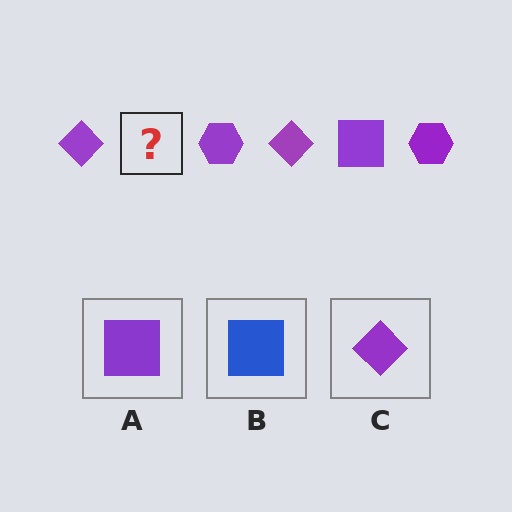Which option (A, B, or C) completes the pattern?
A.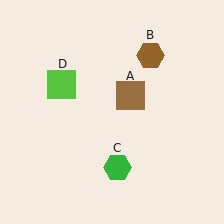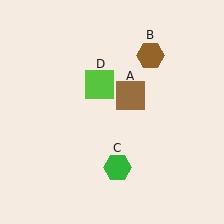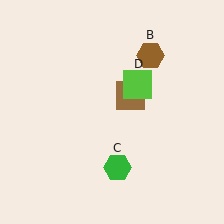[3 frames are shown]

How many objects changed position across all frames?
1 object changed position: lime square (object D).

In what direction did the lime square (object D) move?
The lime square (object D) moved right.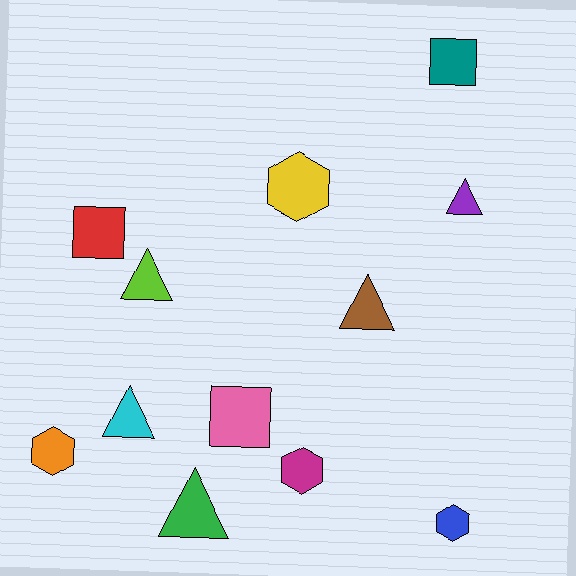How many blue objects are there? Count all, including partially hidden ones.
There is 1 blue object.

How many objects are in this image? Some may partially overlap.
There are 12 objects.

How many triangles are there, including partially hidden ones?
There are 5 triangles.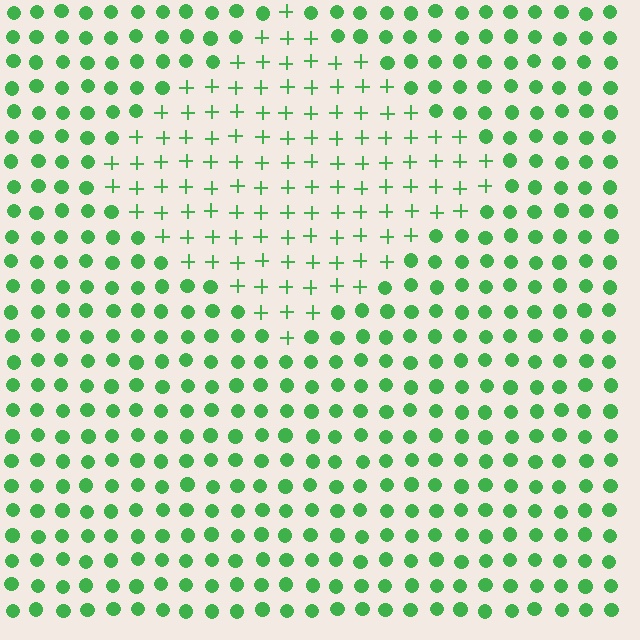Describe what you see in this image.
The image is filled with small green elements arranged in a uniform grid. A diamond-shaped region contains plus signs, while the surrounding area contains circles. The boundary is defined purely by the change in element shape.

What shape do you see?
I see a diamond.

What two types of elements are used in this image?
The image uses plus signs inside the diamond region and circles outside it.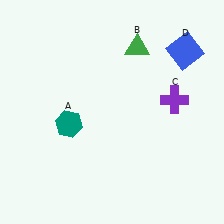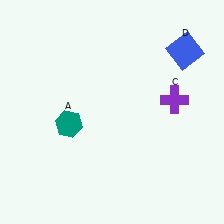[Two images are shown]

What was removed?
The green triangle (B) was removed in Image 2.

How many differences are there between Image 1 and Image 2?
There is 1 difference between the two images.